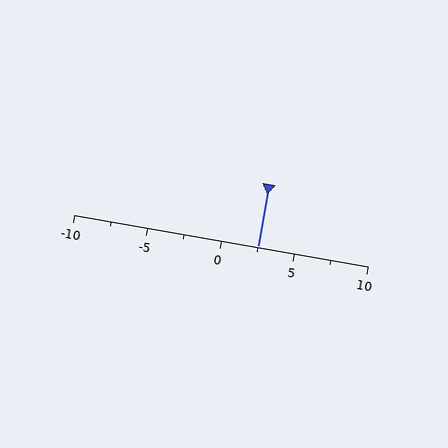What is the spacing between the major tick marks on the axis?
The major ticks are spaced 5 apart.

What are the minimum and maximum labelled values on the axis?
The axis runs from -10 to 10.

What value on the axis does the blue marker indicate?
The marker indicates approximately 2.5.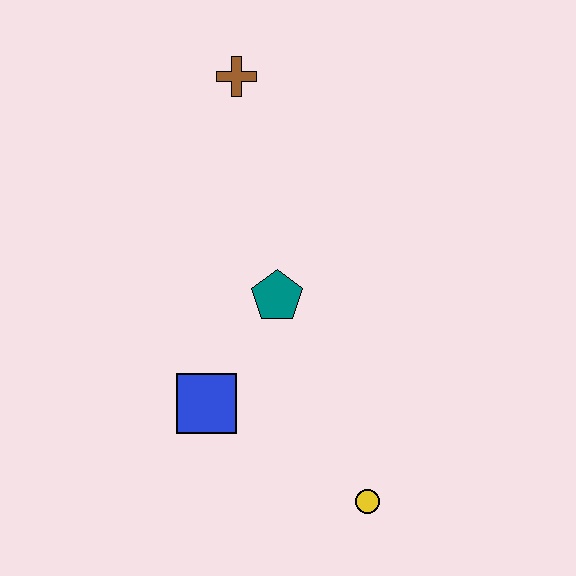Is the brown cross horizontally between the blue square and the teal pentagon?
Yes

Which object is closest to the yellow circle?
The blue square is closest to the yellow circle.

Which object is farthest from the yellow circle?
The brown cross is farthest from the yellow circle.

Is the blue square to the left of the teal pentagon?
Yes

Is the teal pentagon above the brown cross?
No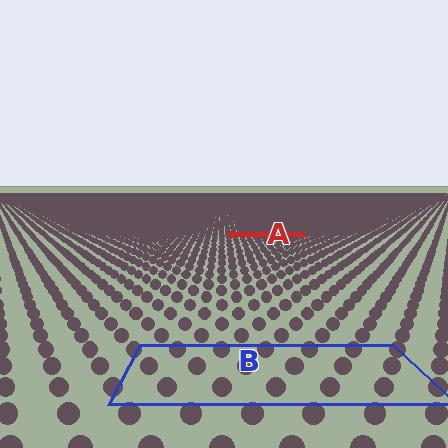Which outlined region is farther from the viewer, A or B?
Region A is farther from the viewer — the texture elements inside it appear smaller and more densely packed.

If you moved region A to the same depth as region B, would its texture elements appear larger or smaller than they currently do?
They would appear larger. At a closer depth, the same texture elements are projected at a bigger on-screen size.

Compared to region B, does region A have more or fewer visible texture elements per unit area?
Region A has more texture elements per unit area — they are packed more densely because it is farther away.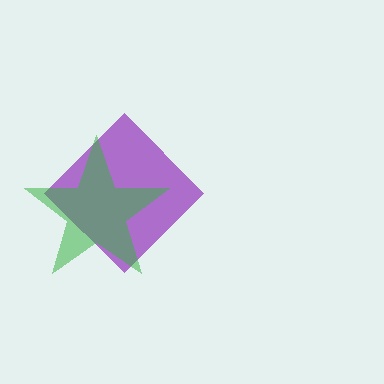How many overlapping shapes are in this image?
There are 2 overlapping shapes in the image.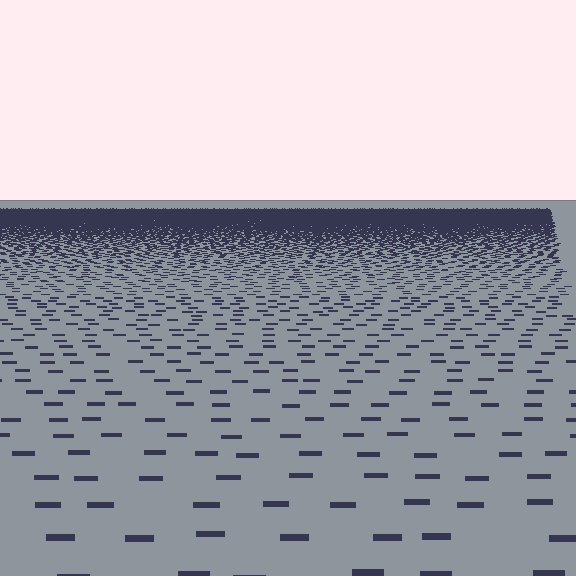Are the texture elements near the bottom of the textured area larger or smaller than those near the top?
Larger. Near the bottom, elements are closer to the viewer and appear at a bigger on-screen size.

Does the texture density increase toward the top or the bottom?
Density increases toward the top.